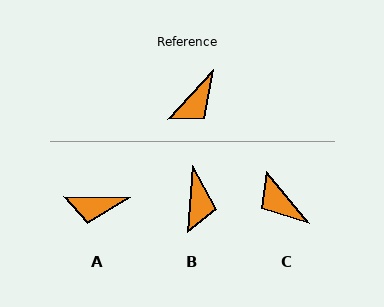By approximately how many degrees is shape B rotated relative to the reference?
Approximately 39 degrees counter-clockwise.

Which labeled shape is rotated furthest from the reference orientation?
C, about 97 degrees away.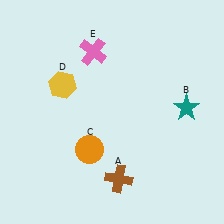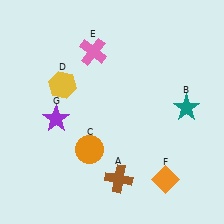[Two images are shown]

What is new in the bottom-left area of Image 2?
A purple star (G) was added in the bottom-left area of Image 2.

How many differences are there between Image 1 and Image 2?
There are 2 differences between the two images.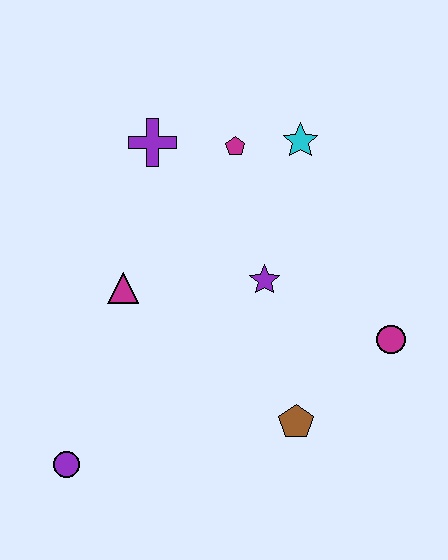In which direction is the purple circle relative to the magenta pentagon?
The purple circle is below the magenta pentagon.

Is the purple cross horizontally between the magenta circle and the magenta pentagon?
No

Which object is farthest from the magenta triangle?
The magenta circle is farthest from the magenta triangle.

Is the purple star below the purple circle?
No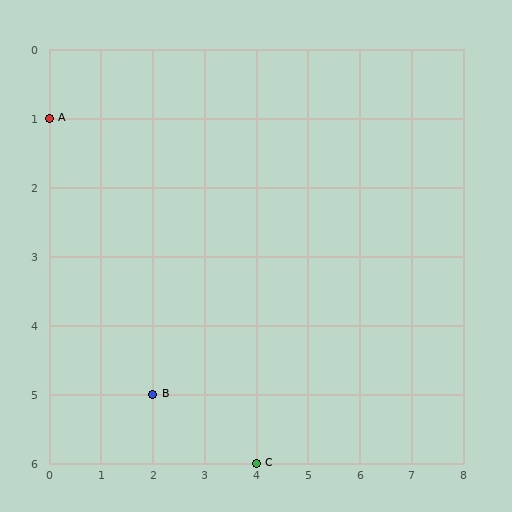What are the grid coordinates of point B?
Point B is at grid coordinates (2, 5).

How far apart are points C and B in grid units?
Points C and B are 2 columns and 1 row apart (about 2.2 grid units diagonally).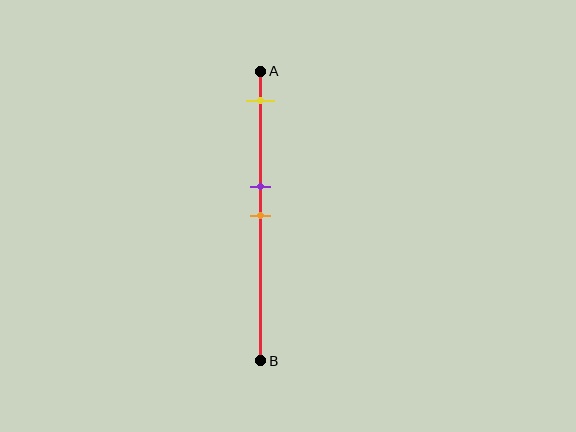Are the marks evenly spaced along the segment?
No, the marks are not evenly spaced.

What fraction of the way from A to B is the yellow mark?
The yellow mark is approximately 10% (0.1) of the way from A to B.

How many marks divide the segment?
There are 3 marks dividing the segment.